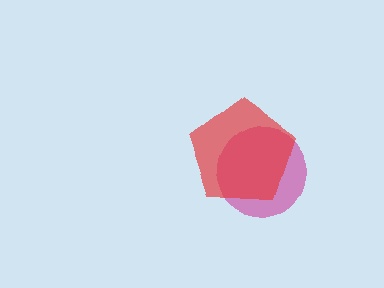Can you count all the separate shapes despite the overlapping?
Yes, there are 2 separate shapes.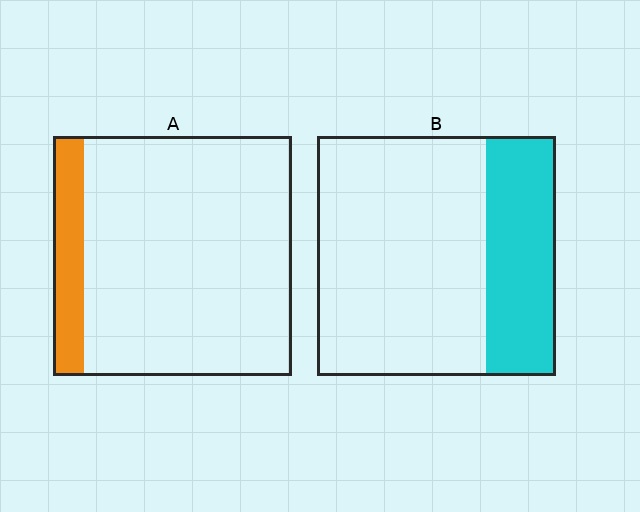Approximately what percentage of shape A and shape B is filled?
A is approximately 15% and B is approximately 30%.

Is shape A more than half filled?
No.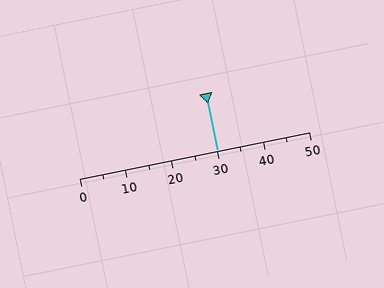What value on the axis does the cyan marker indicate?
The marker indicates approximately 30.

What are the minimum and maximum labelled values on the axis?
The axis runs from 0 to 50.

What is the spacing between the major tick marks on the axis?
The major ticks are spaced 10 apart.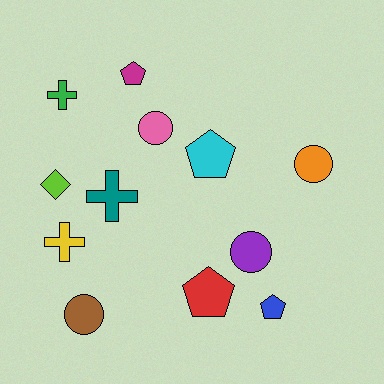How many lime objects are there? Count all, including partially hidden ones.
There is 1 lime object.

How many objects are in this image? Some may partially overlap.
There are 12 objects.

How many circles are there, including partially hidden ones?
There are 4 circles.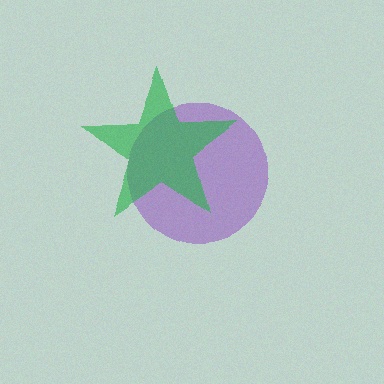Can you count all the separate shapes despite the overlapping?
Yes, there are 2 separate shapes.